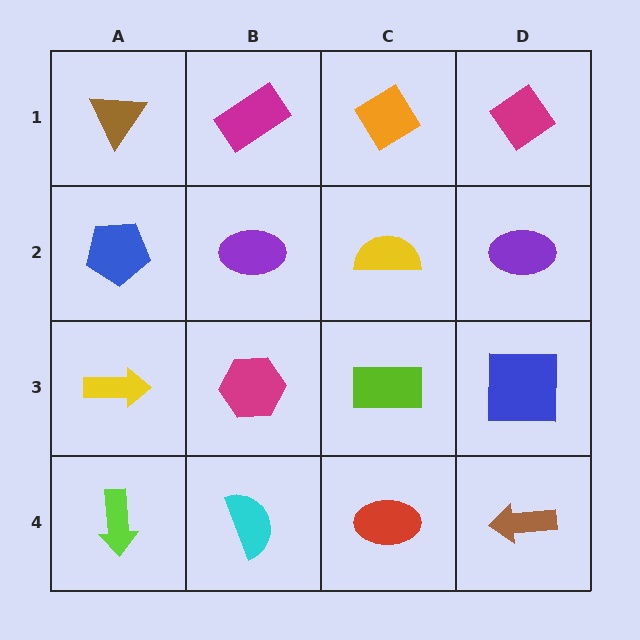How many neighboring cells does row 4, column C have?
3.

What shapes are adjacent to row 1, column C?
A yellow semicircle (row 2, column C), a magenta rectangle (row 1, column B), a magenta diamond (row 1, column D).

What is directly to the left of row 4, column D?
A red ellipse.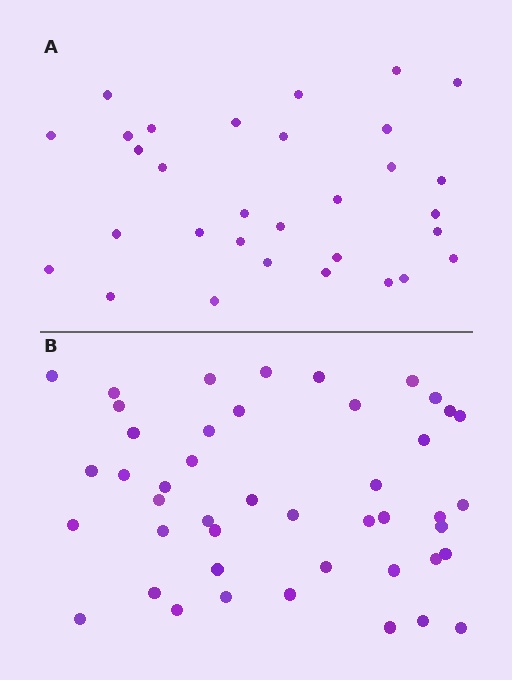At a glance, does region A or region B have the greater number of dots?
Region B (the bottom region) has more dots.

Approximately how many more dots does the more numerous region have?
Region B has approximately 15 more dots than region A.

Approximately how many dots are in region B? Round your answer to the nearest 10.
About 40 dots. (The exact count is 45, which rounds to 40.)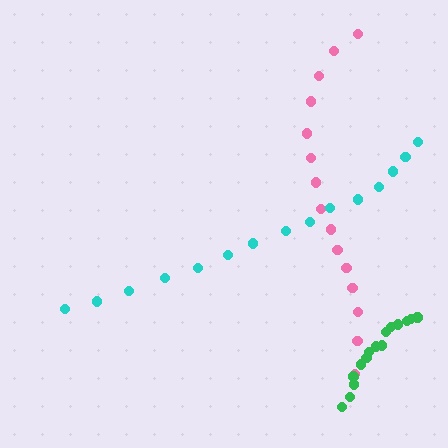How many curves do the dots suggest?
There are 3 distinct paths.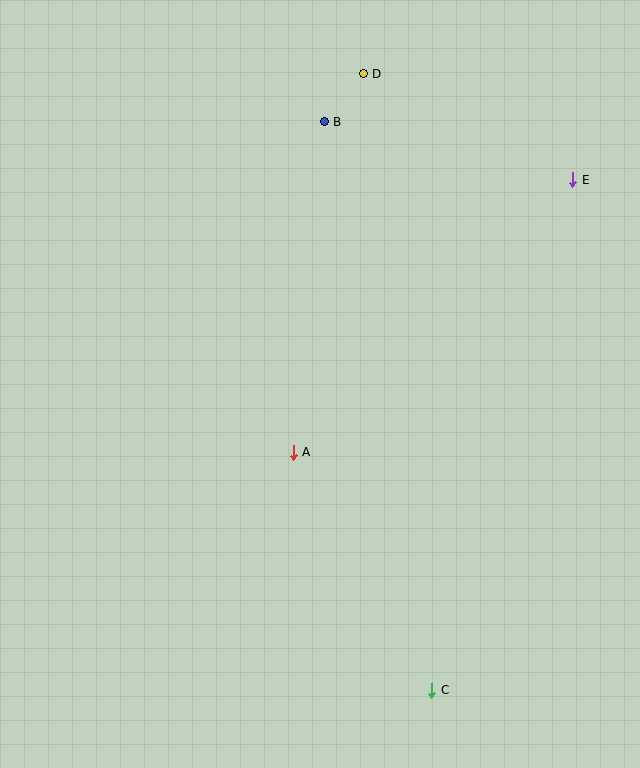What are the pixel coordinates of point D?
Point D is at (363, 74).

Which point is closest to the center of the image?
Point A at (293, 452) is closest to the center.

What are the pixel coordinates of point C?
Point C is at (432, 690).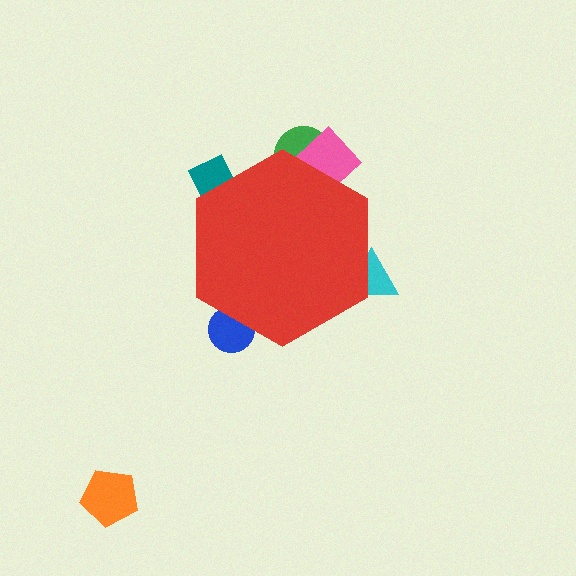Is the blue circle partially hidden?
Yes, the blue circle is partially hidden behind the red hexagon.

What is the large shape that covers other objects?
A red hexagon.